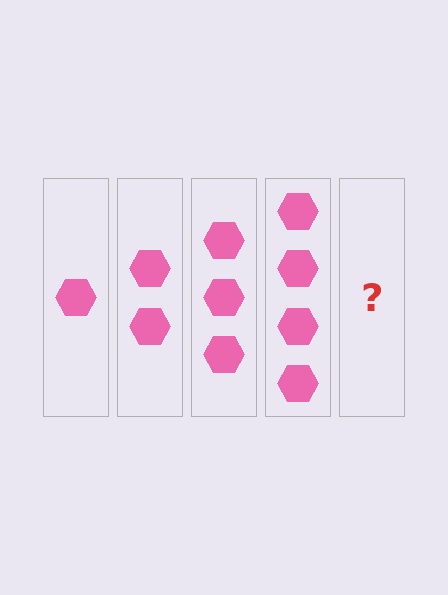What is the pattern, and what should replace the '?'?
The pattern is that each step adds one more hexagon. The '?' should be 5 hexagons.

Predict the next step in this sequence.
The next step is 5 hexagons.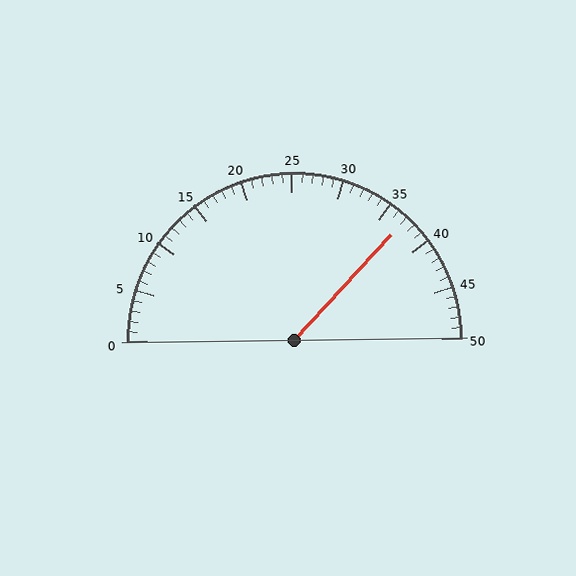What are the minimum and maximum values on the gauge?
The gauge ranges from 0 to 50.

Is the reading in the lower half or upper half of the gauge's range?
The reading is in the upper half of the range (0 to 50).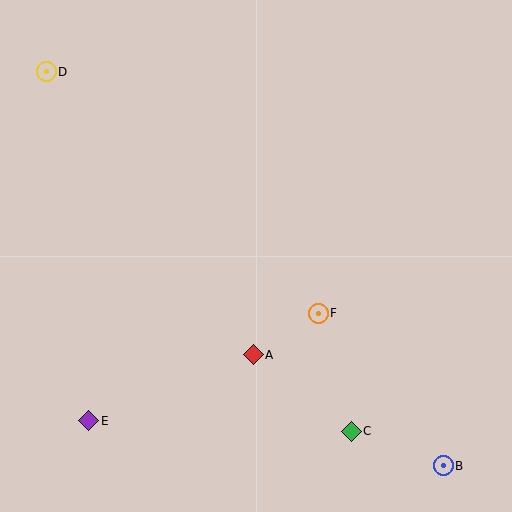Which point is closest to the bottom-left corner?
Point E is closest to the bottom-left corner.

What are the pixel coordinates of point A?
Point A is at (253, 355).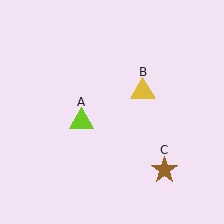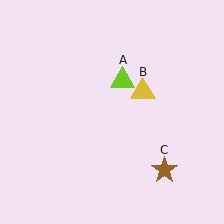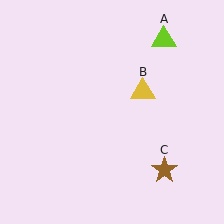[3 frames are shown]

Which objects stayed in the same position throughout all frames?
Yellow triangle (object B) and brown star (object C) remained stationary.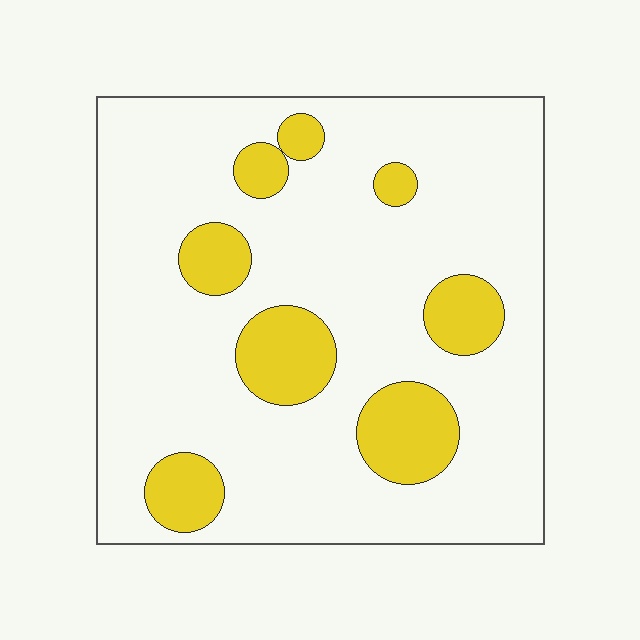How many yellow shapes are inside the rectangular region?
8.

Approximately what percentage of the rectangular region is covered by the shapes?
Approximately 20%.